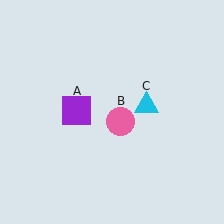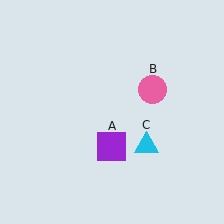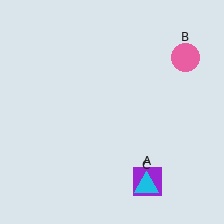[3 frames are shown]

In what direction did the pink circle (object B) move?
The pink circle (object B) moved up and to the right.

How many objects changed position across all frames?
3 objects changed position: purple square (object A), pink circle (object B), cyan triangle (object C).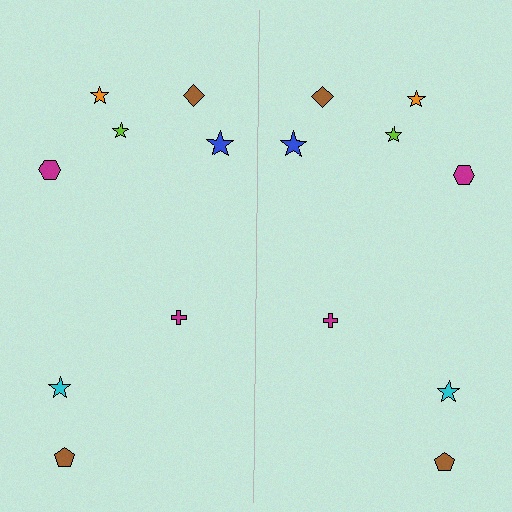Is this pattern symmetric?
Yes, this pattern has bilateral (reflection) symmetry.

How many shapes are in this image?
There are 16 shapes in this image.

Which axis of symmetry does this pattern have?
The pattern has a vertical axis of symmetry running through the center of the image.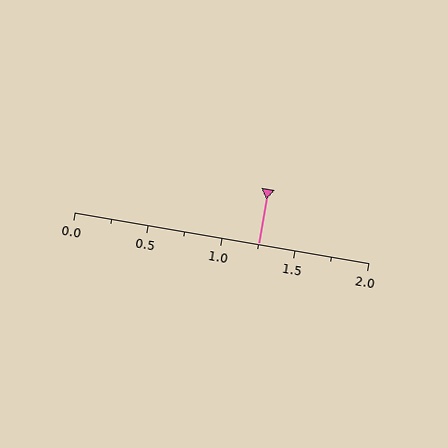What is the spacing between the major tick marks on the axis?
The major ticks are spaced 0.5 apart.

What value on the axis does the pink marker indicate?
The marker indicates approximately 1.25.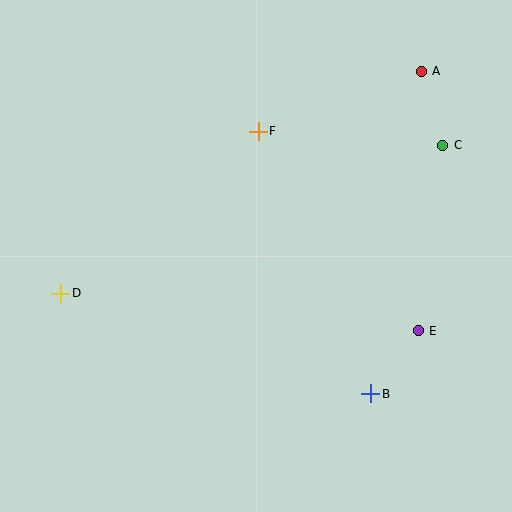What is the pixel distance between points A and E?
The distance between A and E is 260 pixels.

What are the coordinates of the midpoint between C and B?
The midpoint between C and B is at (407, 269).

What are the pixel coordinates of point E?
Point E is at (418, 331).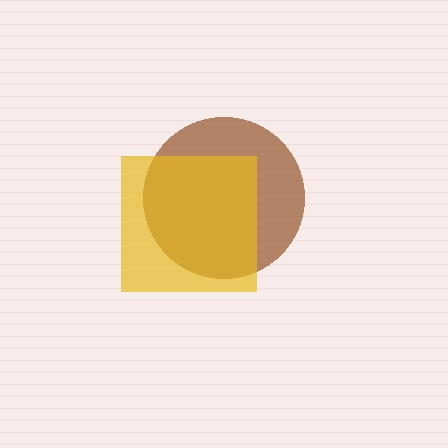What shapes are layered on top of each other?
The layered shapes are: a brown circle, a yellow square.